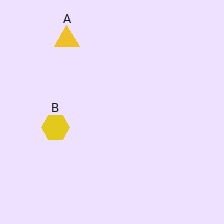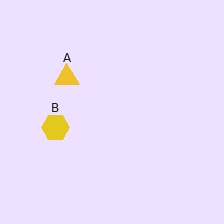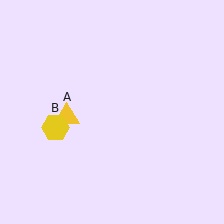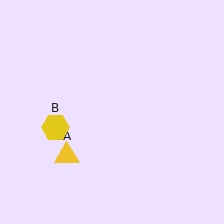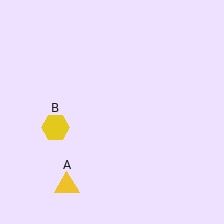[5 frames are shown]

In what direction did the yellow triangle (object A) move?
The yellow triangle (object A) moved down.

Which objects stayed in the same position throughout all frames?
Yellow hexagon (object B) remained stationary.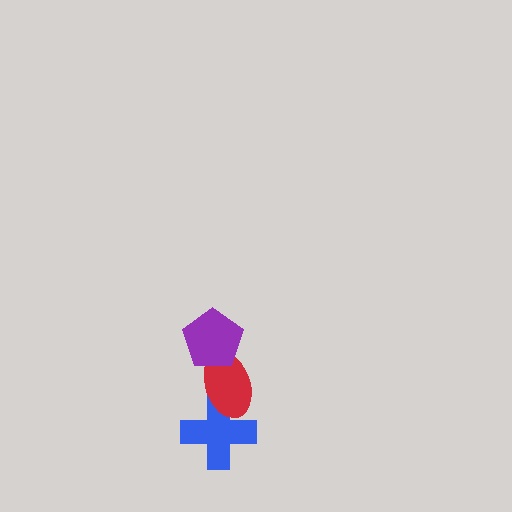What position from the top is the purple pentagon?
The purple pentagon is 1st from the top.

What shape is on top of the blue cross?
The red ellipse is on top of the blue cross.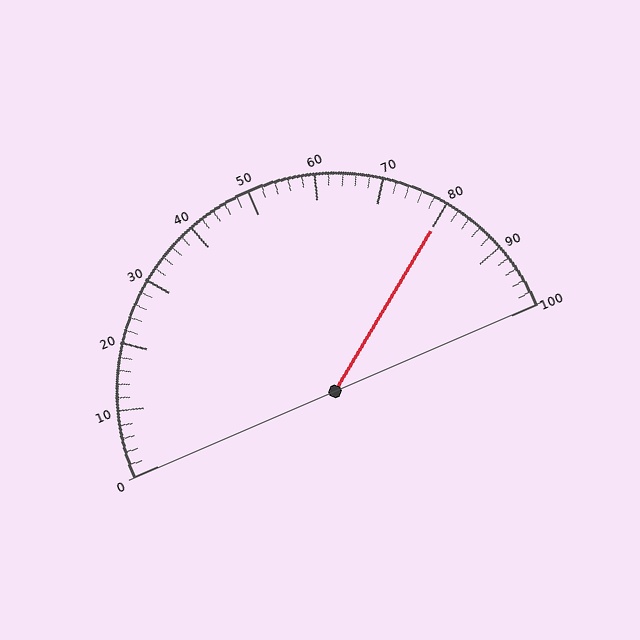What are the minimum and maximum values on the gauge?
The gauge ranges from 0 to 100.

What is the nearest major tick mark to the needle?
The nearest major tick mark is 80.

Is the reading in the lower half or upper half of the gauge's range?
The reading is in the upper half of the range (0 to 100).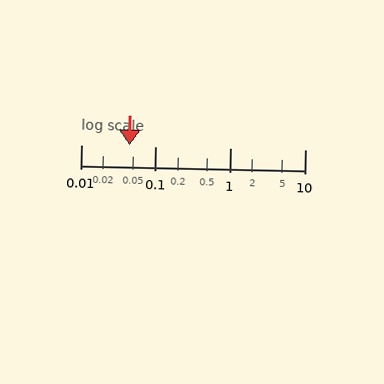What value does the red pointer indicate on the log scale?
The pointer indicates approximately 0.045.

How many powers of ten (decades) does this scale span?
The scale spans 3 decades, from 0.01 to 10.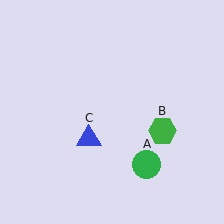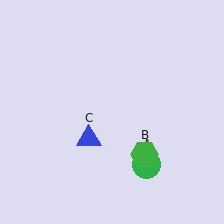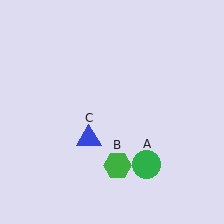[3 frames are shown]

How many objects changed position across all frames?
1 object changed position: green hexagon (object B).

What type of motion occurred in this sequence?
The green hexagon (object B) rotated clockwise around the center of the scene.